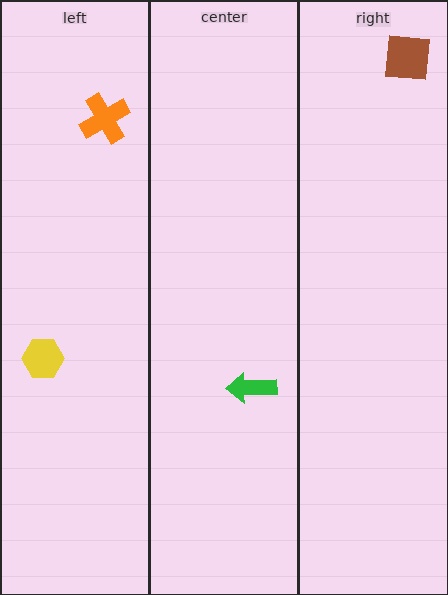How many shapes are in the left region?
2.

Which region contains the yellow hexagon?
The left region.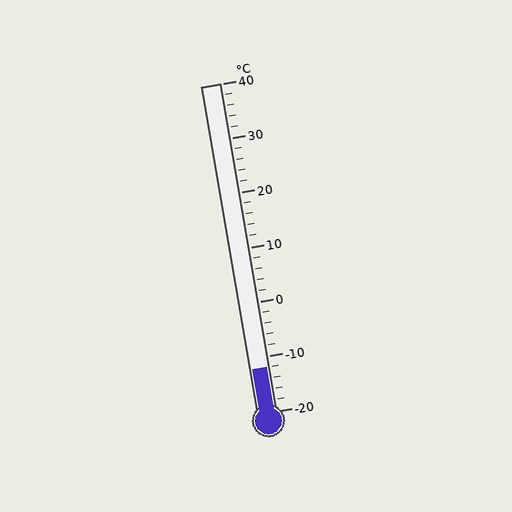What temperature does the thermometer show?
The thermometer shows approximately -12°C.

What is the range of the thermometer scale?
The thermometer scale ranges from -20°C to 40°C.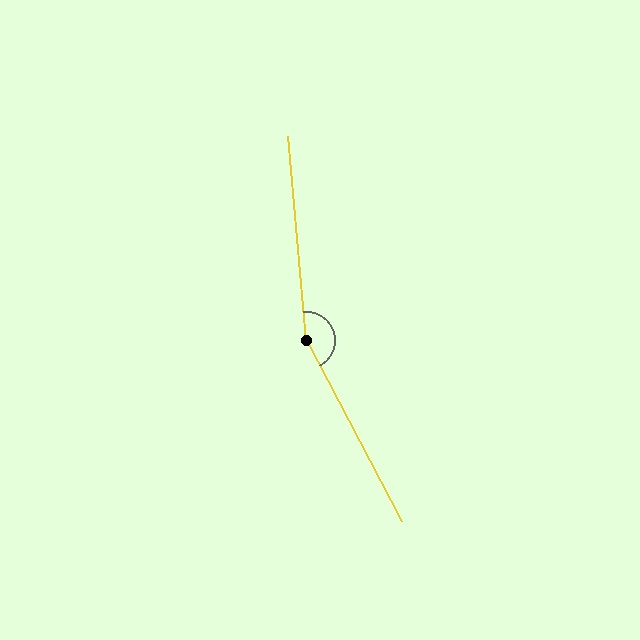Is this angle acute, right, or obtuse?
It is obtuse.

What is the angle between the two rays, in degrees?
Approximately 157 degrees.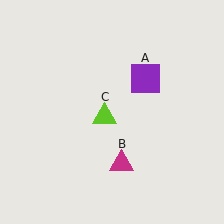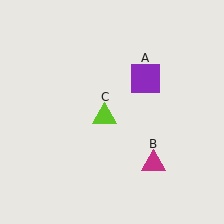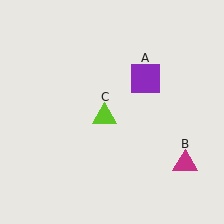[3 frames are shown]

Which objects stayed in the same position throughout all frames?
Purple square (object A) and lime triangle (object C) remained stationary.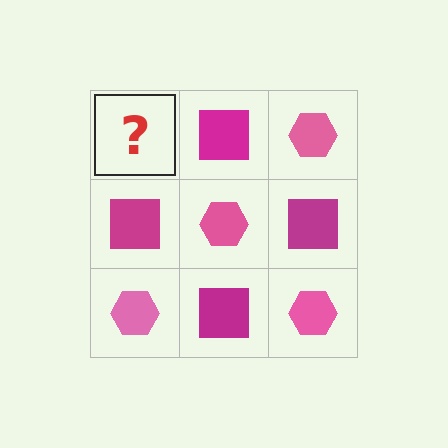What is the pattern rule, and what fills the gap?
The rule is that it alternates pink hexagon and magenta square in a checkerboard pattern. The gap should be filled with a pink hexagon.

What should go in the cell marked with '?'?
The missing cell should contain a pink hexagon.